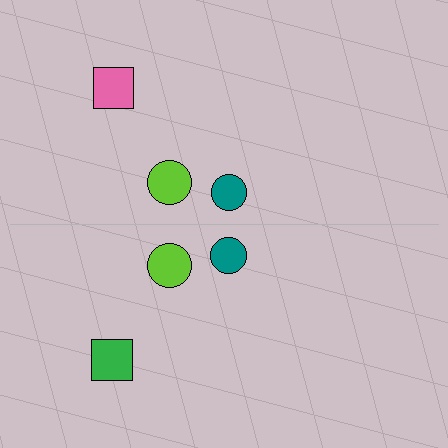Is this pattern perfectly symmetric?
No, the pattern is not perfectly symmetric. The green square on the bottom side breaks the symmetry — its mirror counterpart is pink.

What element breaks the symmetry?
The green square on the bottom side breaks the symmetry — its mirror counterpart is pink.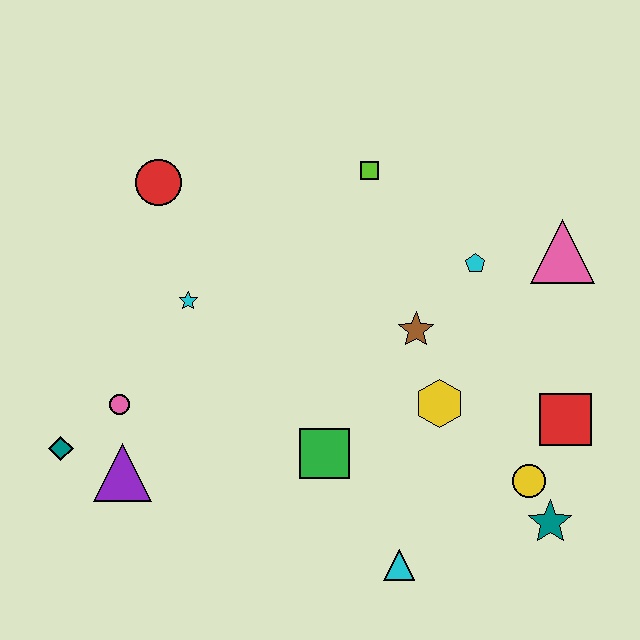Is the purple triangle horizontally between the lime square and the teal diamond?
Yes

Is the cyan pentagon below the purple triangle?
No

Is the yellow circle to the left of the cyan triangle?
No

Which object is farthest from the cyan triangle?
The red circle is farthest from the cyan triangle.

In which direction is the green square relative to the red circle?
The green square is below the red circle.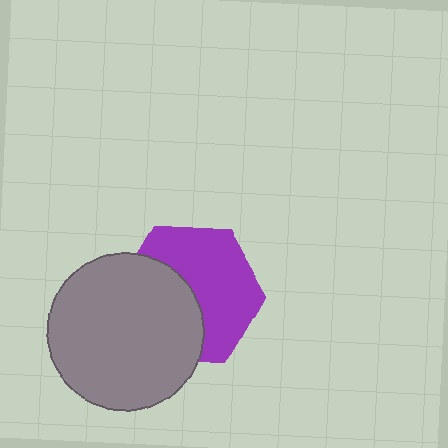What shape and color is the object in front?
The object in front is a gray circle.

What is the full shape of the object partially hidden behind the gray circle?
The partially hidden object is a purple hexagon.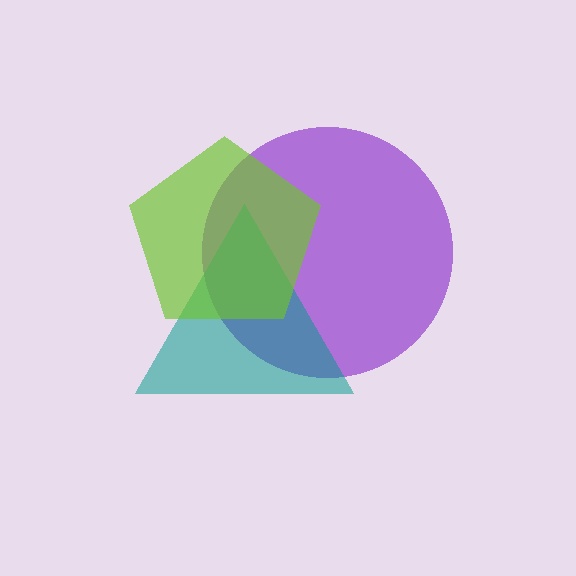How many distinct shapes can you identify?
There are 3 distinct shapes: a purple circle, a teal triangle, a lime pentagon.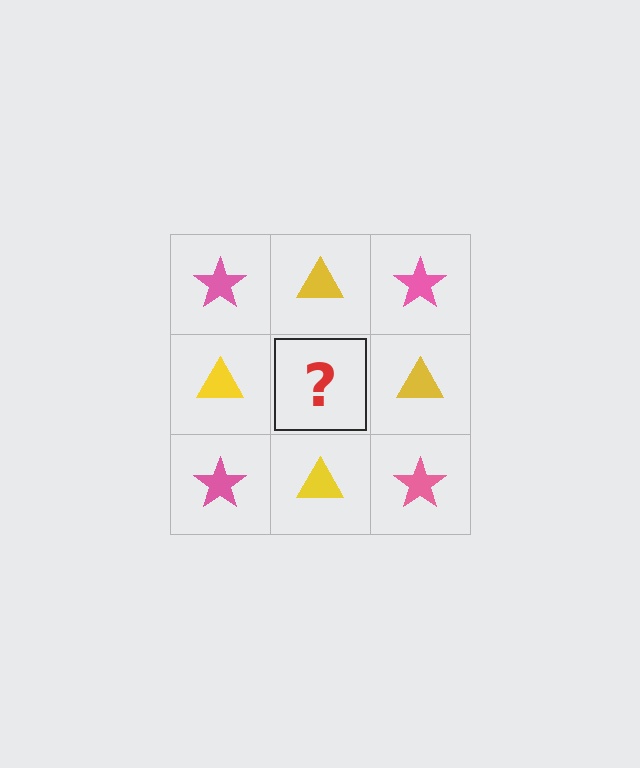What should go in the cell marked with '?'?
The missing cell should contain a pink star.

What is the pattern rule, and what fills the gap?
The rule is that it alternates pink star and yellow triangle in a checkerboard pattern. The gap should be filled with a pink star.